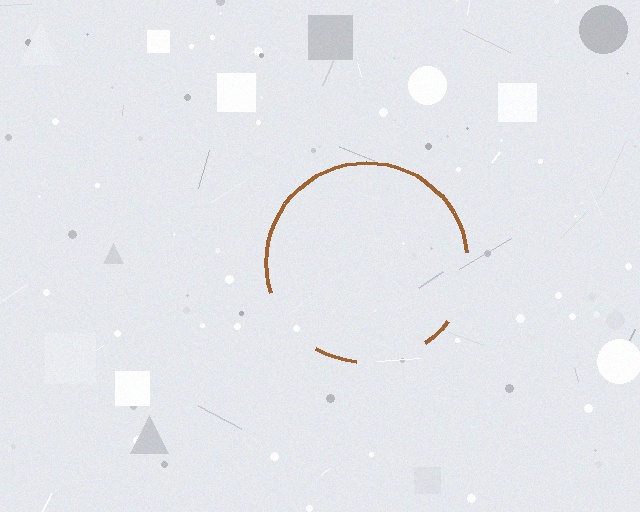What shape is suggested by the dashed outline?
The dashed outline suggests a circle.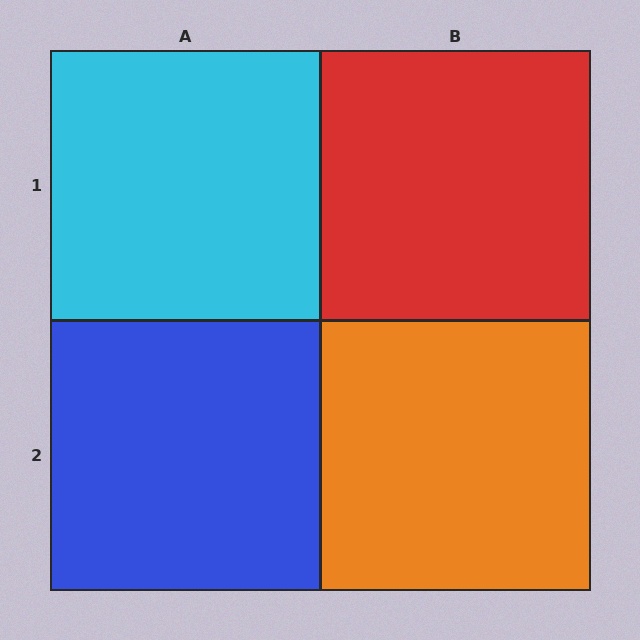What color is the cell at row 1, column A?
Cyan.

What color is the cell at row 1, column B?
Red.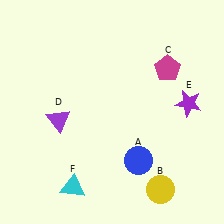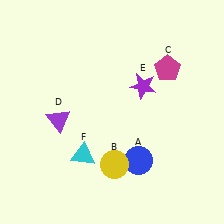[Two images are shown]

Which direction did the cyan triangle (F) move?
The cyan triangle (F) moved up.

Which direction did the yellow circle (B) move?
The yellow circle (B) moved left.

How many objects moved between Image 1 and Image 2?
3 objects moved between the two images.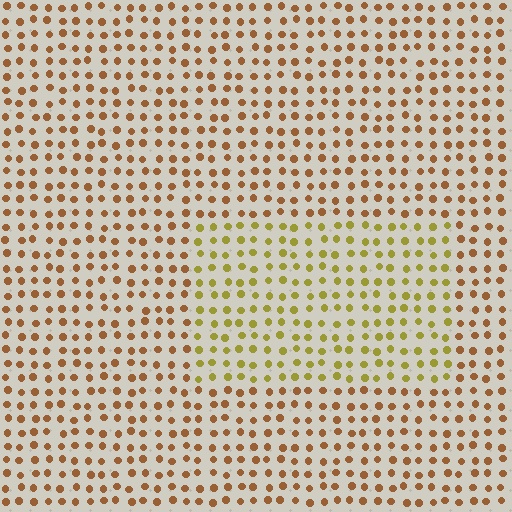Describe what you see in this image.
The image is filled with small brown elements in a uniform arrangement. A rectangle-shaped region is visible where the elements are tinted to a slightly different hue, forming a subtle color boundary.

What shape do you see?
I see a rectangle.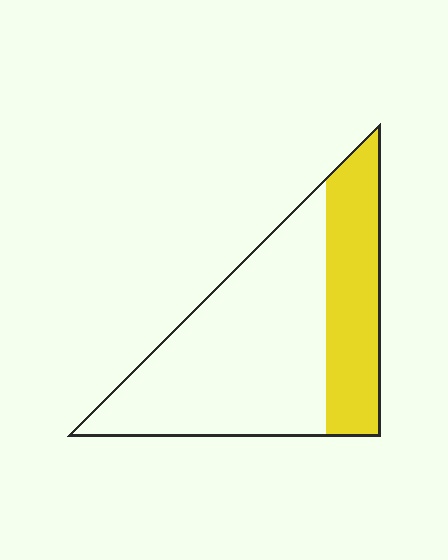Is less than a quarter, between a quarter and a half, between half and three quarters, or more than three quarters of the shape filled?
Between a quarter and a half.